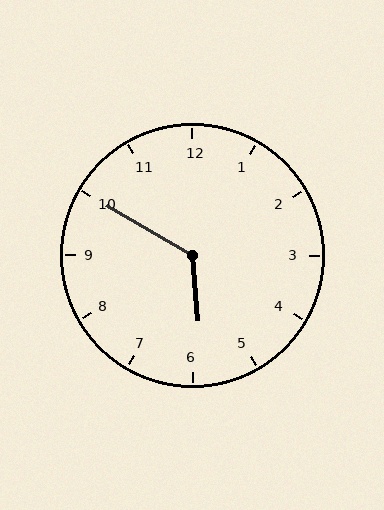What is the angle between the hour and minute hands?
Approximately 125 degrees.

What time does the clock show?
5:50.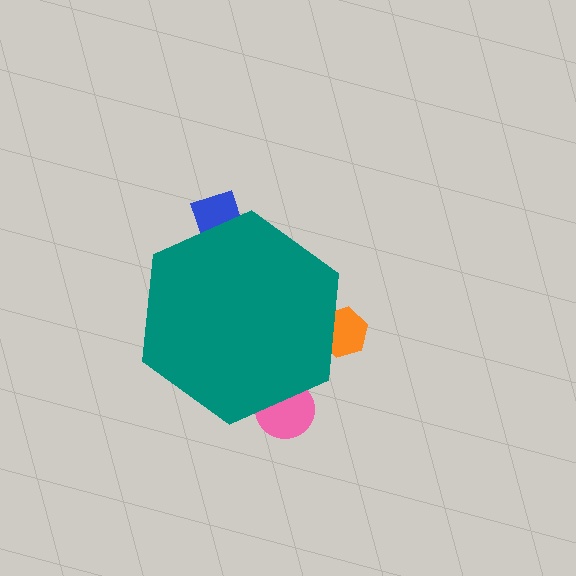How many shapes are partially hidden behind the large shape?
3 shapes are partially hidden.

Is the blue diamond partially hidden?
Yes, the blue diamond is partially hidden behind the teal hexagon.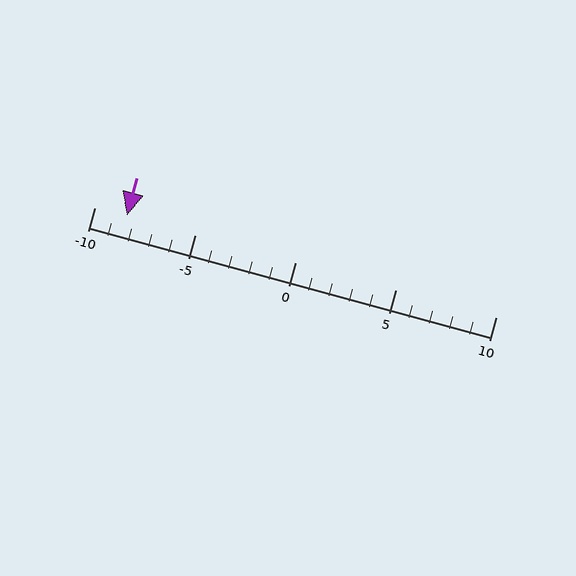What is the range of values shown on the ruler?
The ruler shows values from -10 to 10.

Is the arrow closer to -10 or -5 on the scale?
The arrow is closer to -10.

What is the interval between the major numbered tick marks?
The major tick marks are spaced 5 units apart.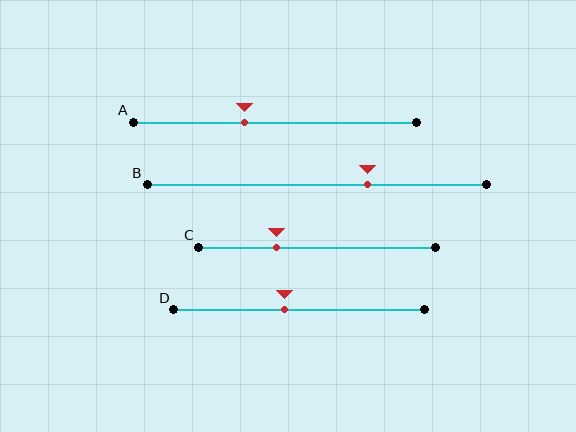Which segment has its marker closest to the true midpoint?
Segment D has its marker closest to the true midpoint.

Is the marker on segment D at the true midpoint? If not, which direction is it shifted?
No, the marker on segment D is shifted to the left by about 6% of the segment length.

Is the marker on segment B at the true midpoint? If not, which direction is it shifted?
No, the marker on segment B is shifted to the right by about 15% of the segment length.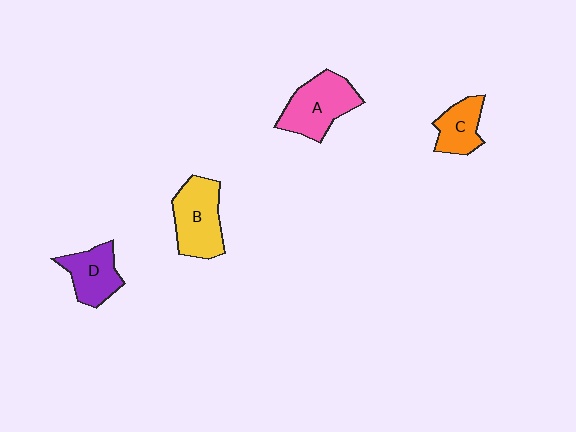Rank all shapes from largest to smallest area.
From largest to smallest: A (pink), B (yellow), D (purple), C (orange).